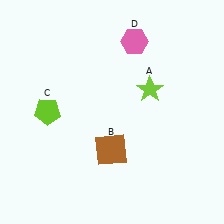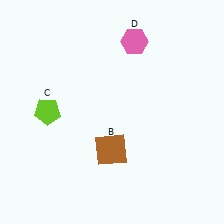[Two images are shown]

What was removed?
The lime star (A) was removed in Image 2.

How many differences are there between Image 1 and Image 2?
There is 1 difference between the two images.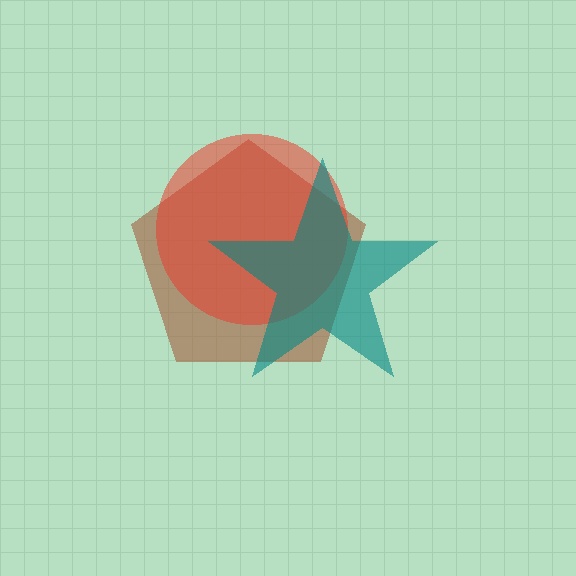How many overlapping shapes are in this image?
There are 3 overlapping shapes in the image.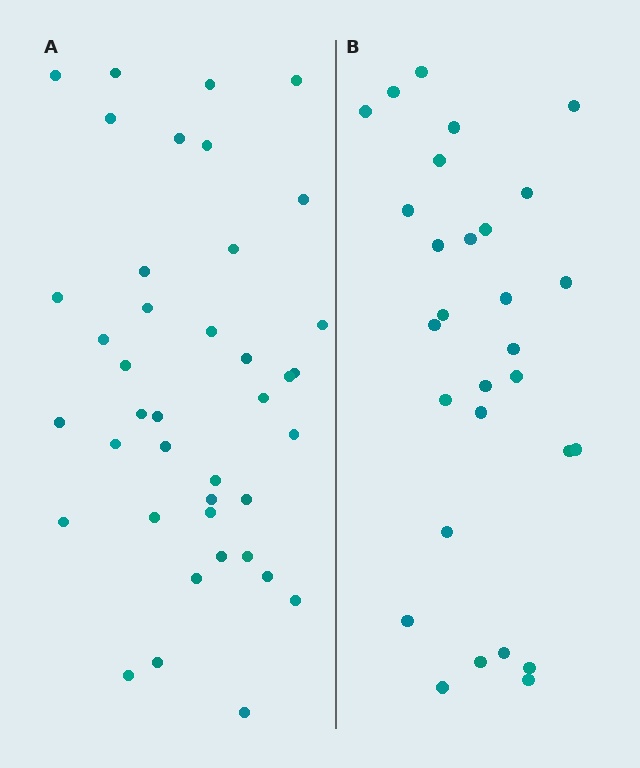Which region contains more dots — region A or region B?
Region A (the left region) has more dots.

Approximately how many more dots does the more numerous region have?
Region A has roughly 12 or so more dots than region B.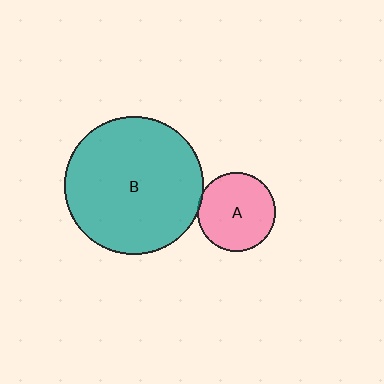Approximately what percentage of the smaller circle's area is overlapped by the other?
Approximately 5%.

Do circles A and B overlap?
Yes.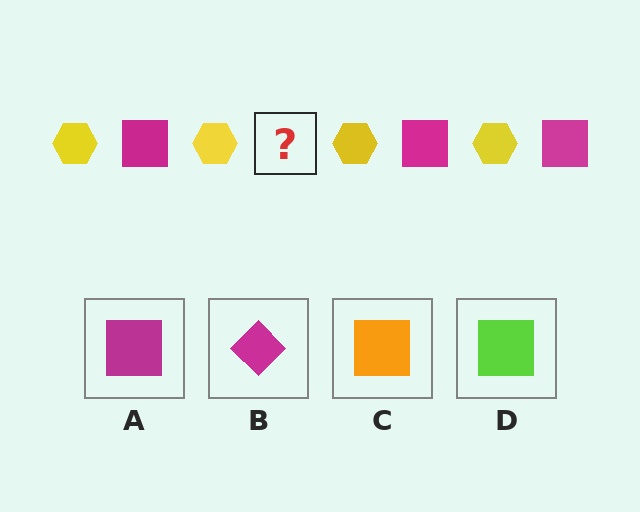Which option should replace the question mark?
Option A.